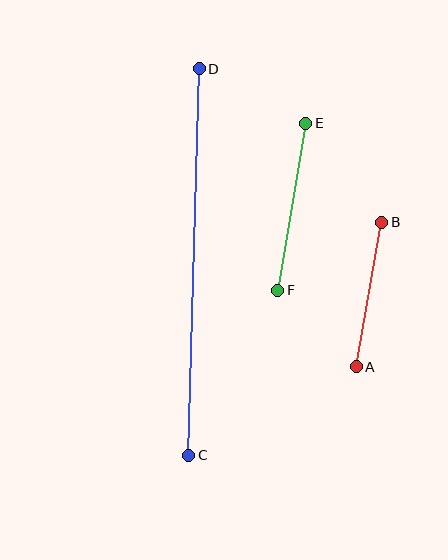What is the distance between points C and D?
The distance is approximately 386 pixels.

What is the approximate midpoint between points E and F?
The midpoint is at approximately (292, 207) pixels.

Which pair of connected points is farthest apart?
Points C and D are farthest apart.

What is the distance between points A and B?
The distance is approximately 147 pixels.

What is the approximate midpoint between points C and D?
The midpoint is at approximately (194, 262) pixels.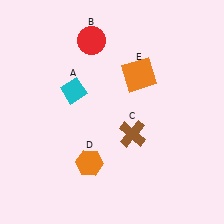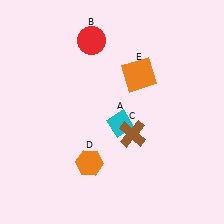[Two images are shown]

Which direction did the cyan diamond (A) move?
The cyan diamond (A) moved right.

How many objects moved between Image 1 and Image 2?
1 object moved between the two images.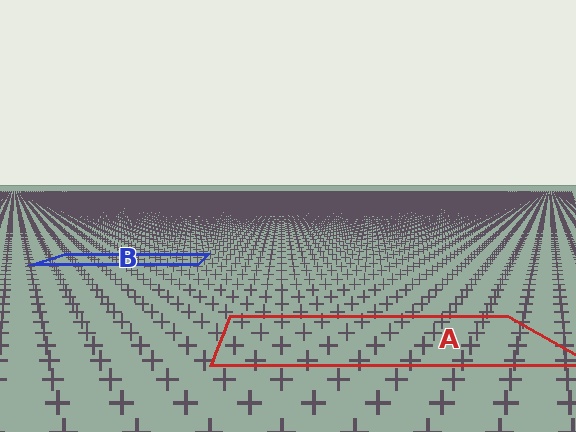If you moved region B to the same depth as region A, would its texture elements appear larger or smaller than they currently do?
They would appear larger. At a closer depth, the same texture elements are projected at a bigger on-screen size.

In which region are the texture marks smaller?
The texture marks are smaller in region B, because it is farther away.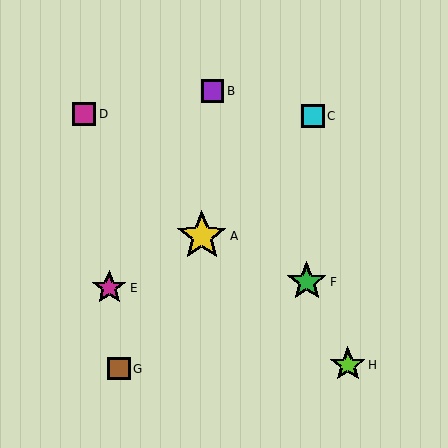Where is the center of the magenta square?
The center of the magenta square is at (84, 114).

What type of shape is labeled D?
Shape D is a magenta square.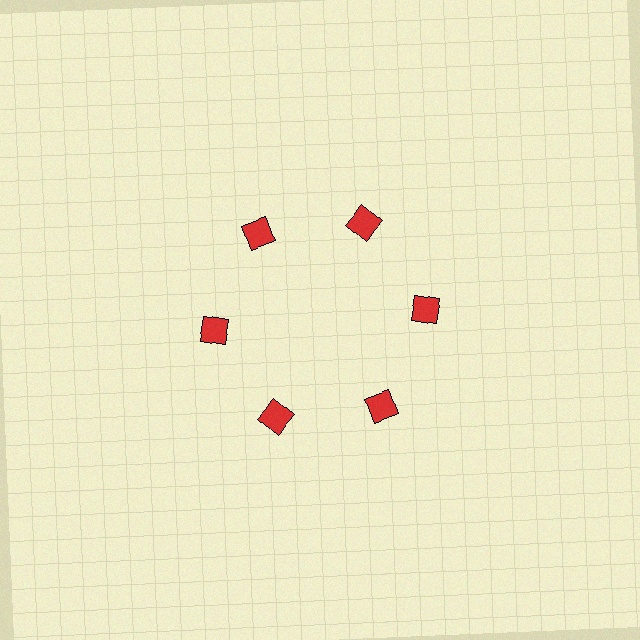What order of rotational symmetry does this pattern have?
This pattern has 6-fold rotational symmetry.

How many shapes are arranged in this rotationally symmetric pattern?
There are 6 shapes, arranged in 6 groups of 1.